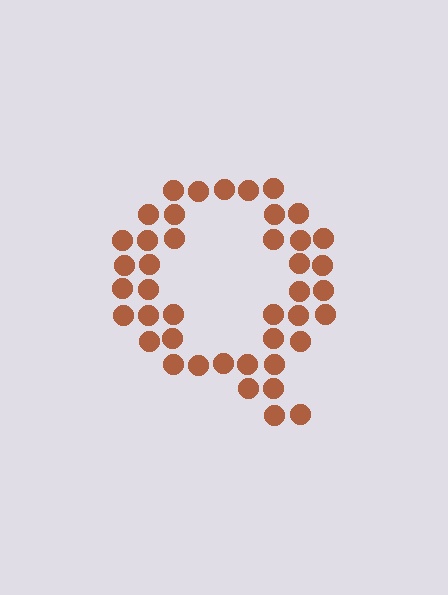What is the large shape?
The large shape is the letter Q.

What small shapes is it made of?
It is made of small circles.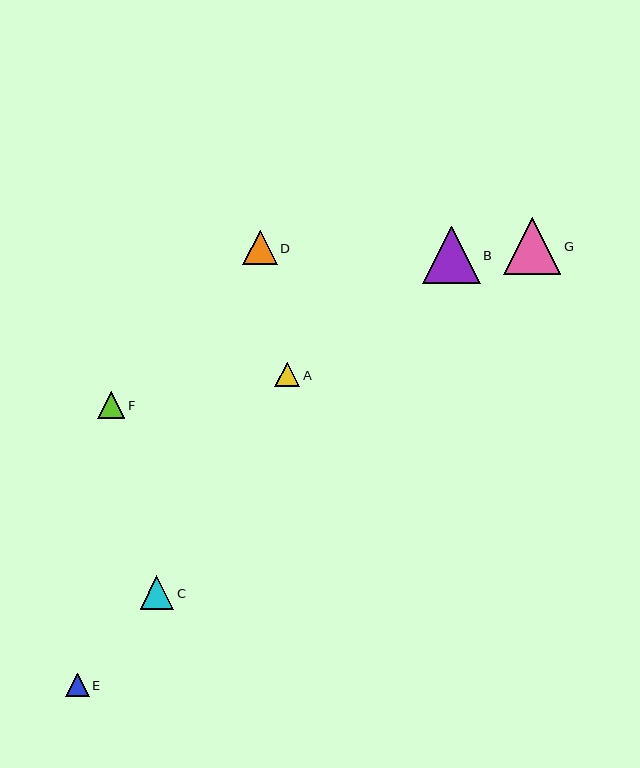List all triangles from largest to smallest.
From largest to smallest: B, G, D, C, F, A, E.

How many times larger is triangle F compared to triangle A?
Triangle F is approximately 1.1 times the size of triangle A.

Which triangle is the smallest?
Triangle E is the smallest with a size of approximately 23 pixels.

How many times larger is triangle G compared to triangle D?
Triangle G is approximately 1.7 times the size of triangle D.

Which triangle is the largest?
Triangle B is the largest with a size of approximately 58 pixels.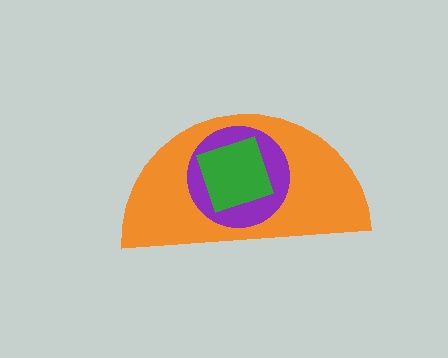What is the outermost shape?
The orange semicircle.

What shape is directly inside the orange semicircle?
The purple circle.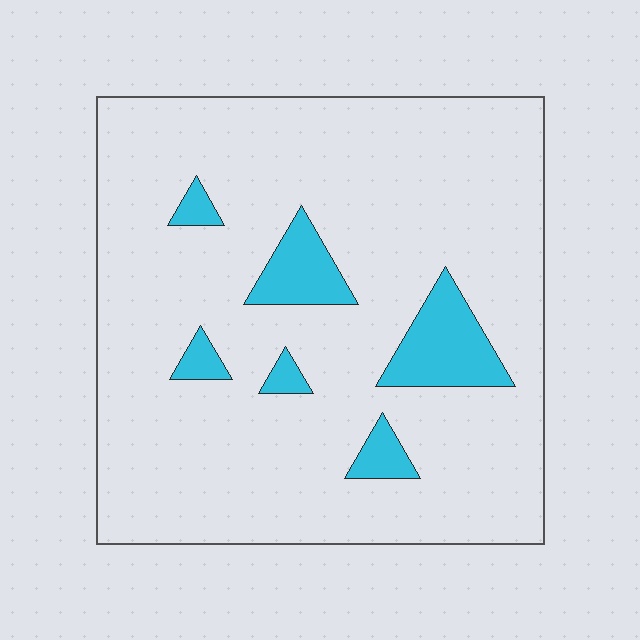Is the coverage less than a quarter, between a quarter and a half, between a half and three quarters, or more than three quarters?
Less than a quarter.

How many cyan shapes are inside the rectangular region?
6.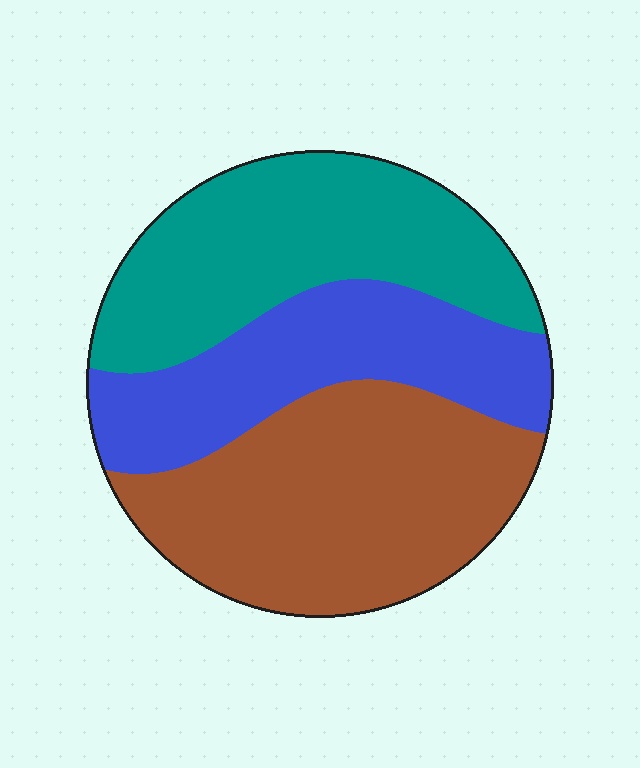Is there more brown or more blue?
Brown.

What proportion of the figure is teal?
Teal takes up about one third (1/3) of the figure.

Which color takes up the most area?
Brown, at roughly 40%.